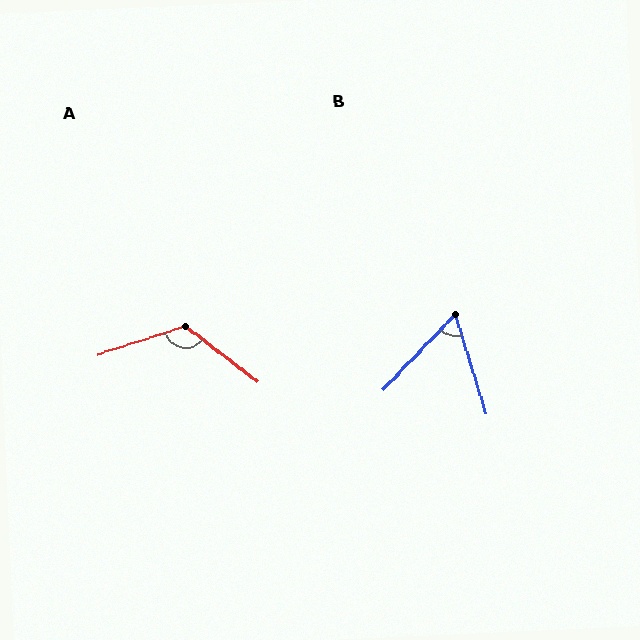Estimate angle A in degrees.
Approximately 125 degrees.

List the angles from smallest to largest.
B (61°), A (125°).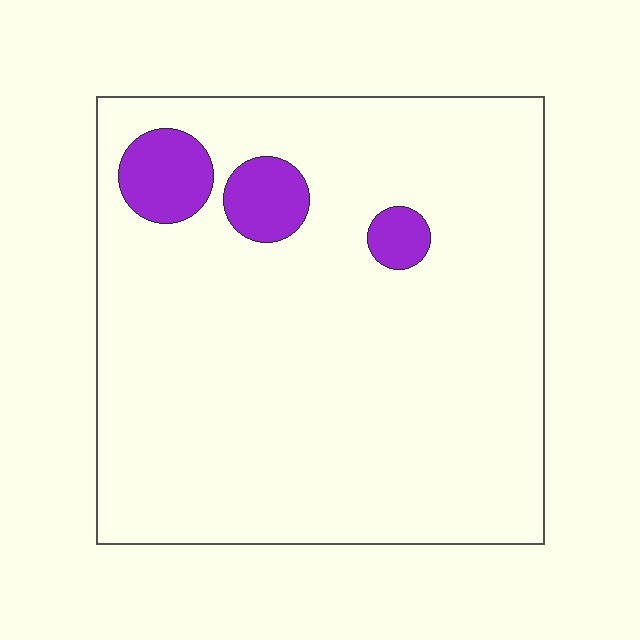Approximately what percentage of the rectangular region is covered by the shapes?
Approximately 10%.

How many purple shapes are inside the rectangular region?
3.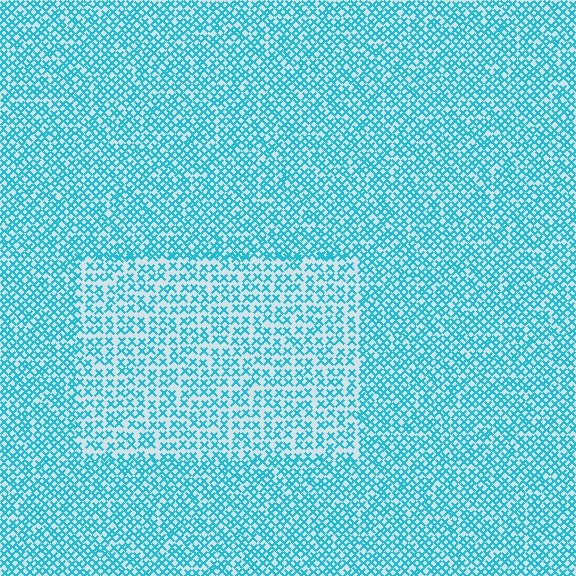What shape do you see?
I see a rectangle.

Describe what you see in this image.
The image contains small cyan elements arranged at two different densities. A rectangle-shaped region is visible where the elements are less densely packed than the surrounding area.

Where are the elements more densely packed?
The elements are more densely packed outside the rectangle boundary.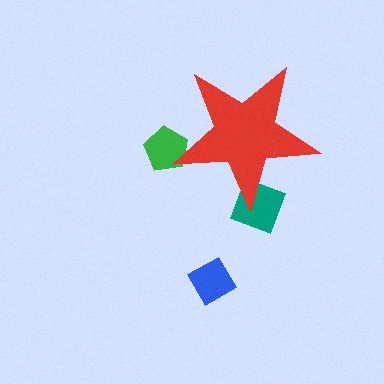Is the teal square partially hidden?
Yes, the teal square is partially hidden behind the red star.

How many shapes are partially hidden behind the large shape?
2 shapes are partially hidden.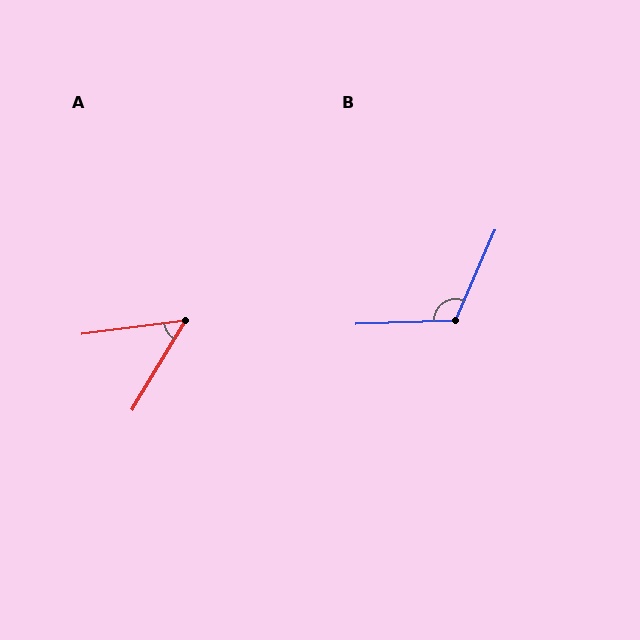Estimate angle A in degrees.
Approximately 51 degrees.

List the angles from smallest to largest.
A (51°), B (116°).